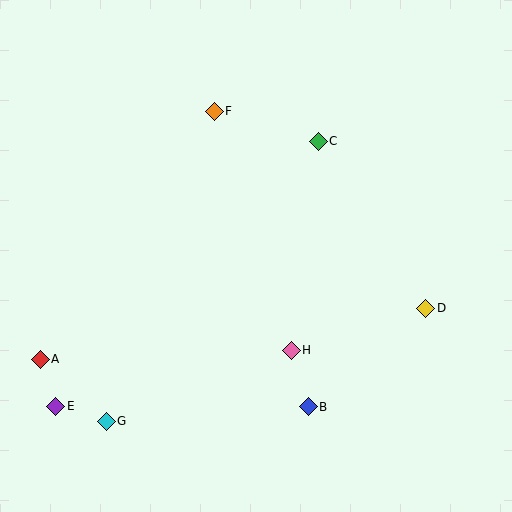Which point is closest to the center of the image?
Point H at (291, 350) is closest to the center.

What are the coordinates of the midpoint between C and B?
The midpoint between C and B is at (313, 274).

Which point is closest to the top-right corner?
Point C is closest to the top-right corner.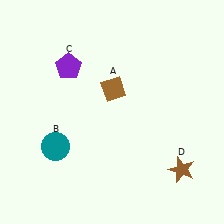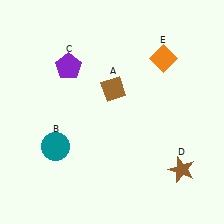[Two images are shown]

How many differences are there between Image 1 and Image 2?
There is 1 difference between the two images.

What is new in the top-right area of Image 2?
An orange diamond (E) was added in the top-right area of Image 2.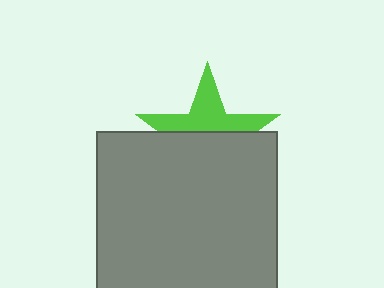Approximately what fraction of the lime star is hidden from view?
Roughly 54% of the lime star is hidden behind the gray square.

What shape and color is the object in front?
The object in front is a gray square.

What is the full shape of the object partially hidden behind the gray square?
The partially hidden object is a lime star.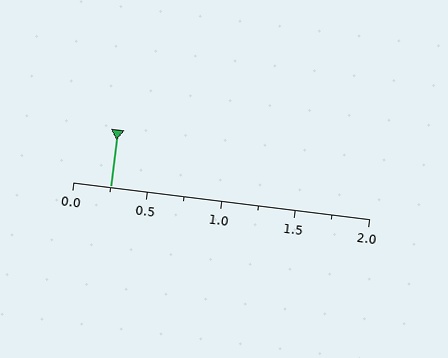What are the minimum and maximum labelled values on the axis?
The axis runs from 0.0 to 2.0.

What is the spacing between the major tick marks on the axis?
The major ticks are spaced 0.5 apart.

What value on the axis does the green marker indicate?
The marker indicates approximately 0.25.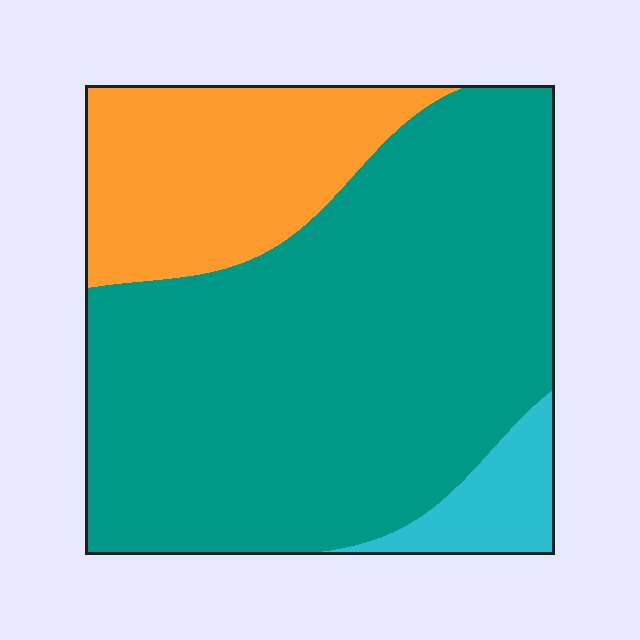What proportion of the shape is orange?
Orange covers roughly 25% of the shape.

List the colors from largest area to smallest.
From largest to smallest: teal, orange, cyan.